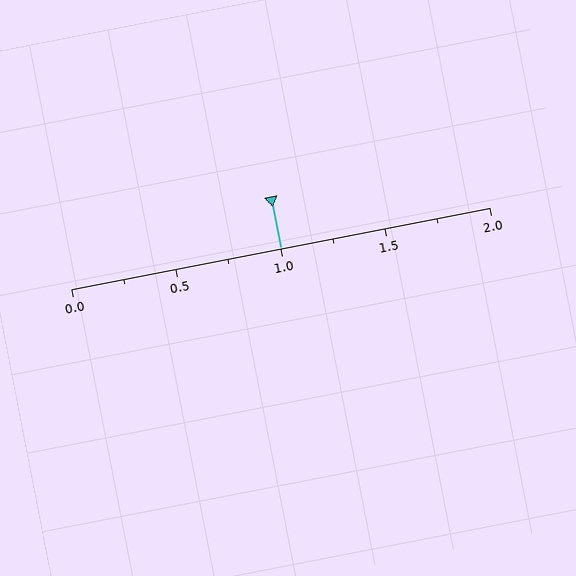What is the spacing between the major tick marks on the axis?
The major ticks are spaced 0.5 apart.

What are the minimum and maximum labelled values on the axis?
The axis runs from 0.0 to 2.0.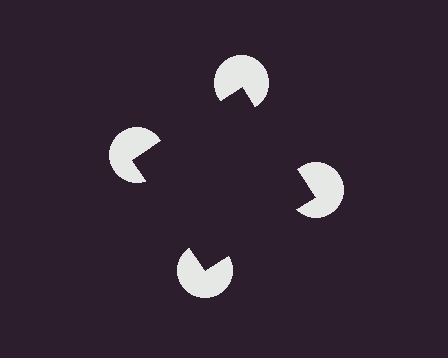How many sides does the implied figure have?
4 sides.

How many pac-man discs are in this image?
There are 4 — one at each vertex of the illusory square.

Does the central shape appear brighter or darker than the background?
It typically appears slightly darker than the background, even though no actual brightness change is drawn.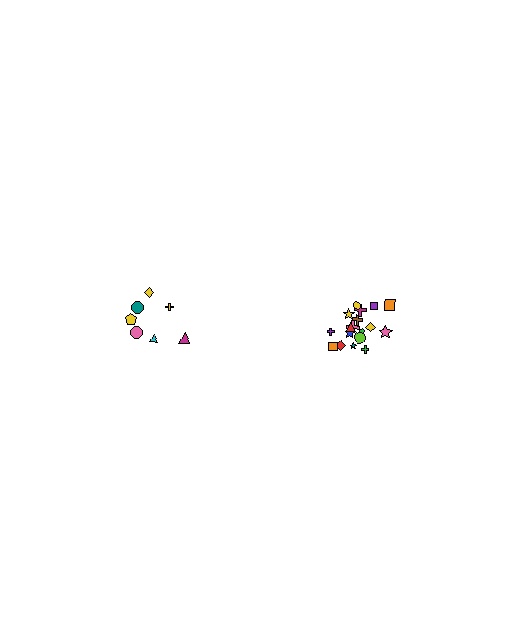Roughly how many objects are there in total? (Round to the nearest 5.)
Roughly 25 objects in total.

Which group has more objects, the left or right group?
The right group.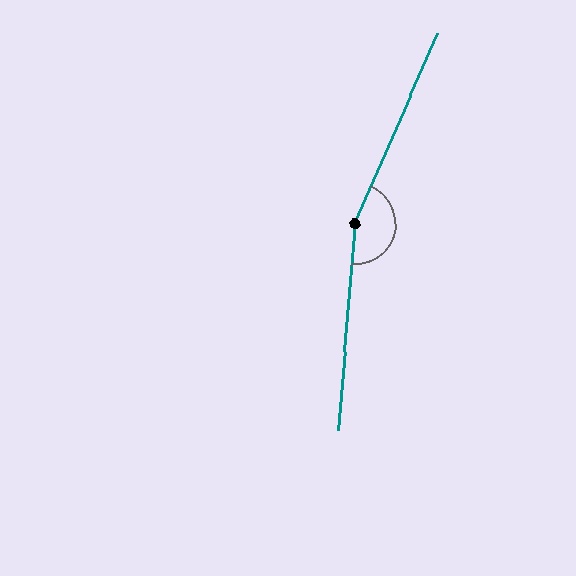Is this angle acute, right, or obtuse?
It is obtuse.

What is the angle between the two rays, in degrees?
Approximately 161 degrees.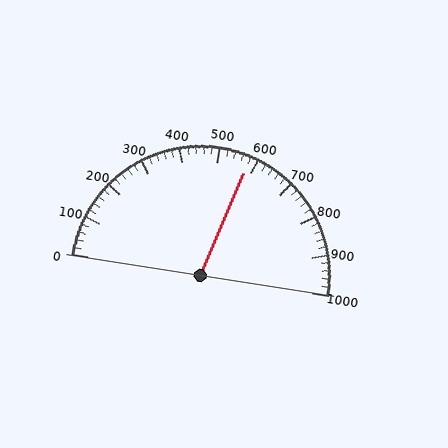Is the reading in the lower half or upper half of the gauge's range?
The reading is in the upper half of the range (0 to 1000).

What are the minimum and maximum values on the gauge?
The gauge ranges from 0 to 1000.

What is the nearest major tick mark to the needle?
The nearest major tick mark is 600.